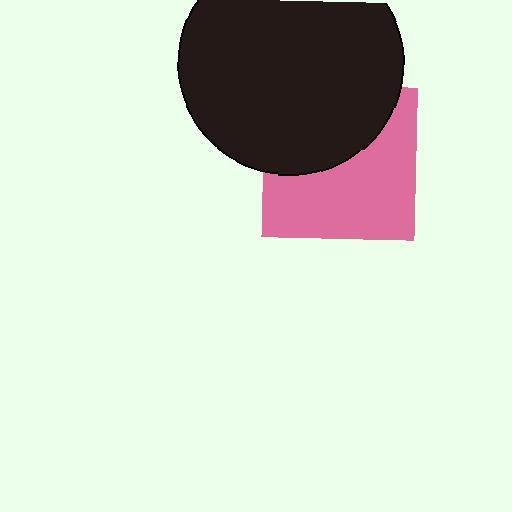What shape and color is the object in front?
The object in front is a black circle.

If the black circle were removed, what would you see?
You would see the complete pink square.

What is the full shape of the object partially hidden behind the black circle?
The partially hidden object is a pink square.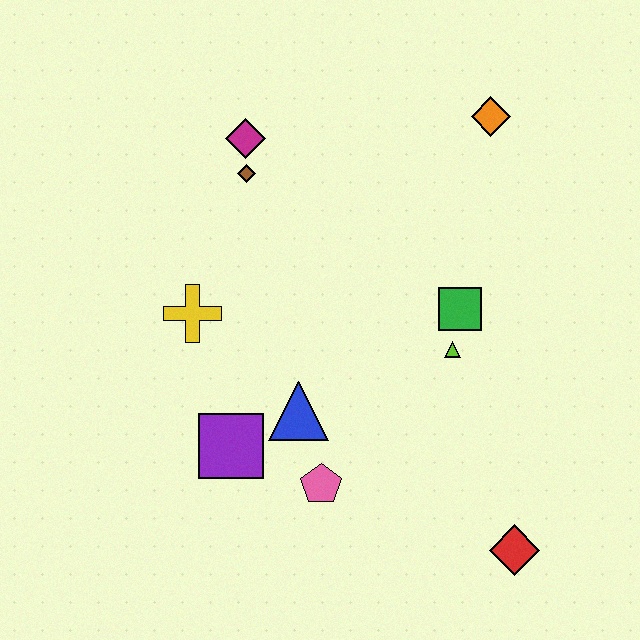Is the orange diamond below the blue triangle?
No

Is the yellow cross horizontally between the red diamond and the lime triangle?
No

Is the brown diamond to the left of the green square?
Yes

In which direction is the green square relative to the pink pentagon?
The green square is above the pink pentagon.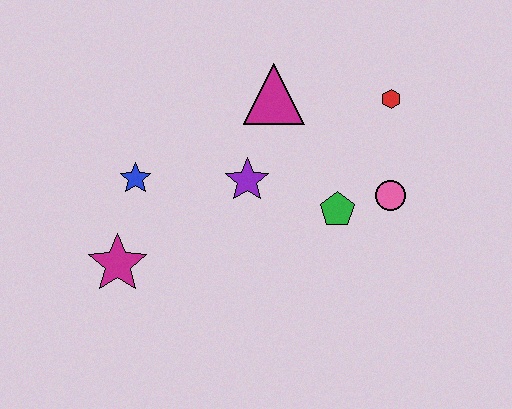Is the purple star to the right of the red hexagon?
No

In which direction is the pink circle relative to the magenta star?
The pink circle is to the right of the magenta star.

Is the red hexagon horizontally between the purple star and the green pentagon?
No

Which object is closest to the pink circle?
The green pentagon is closest to the pink circle.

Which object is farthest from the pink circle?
The magenta star is farthest from the pink circle.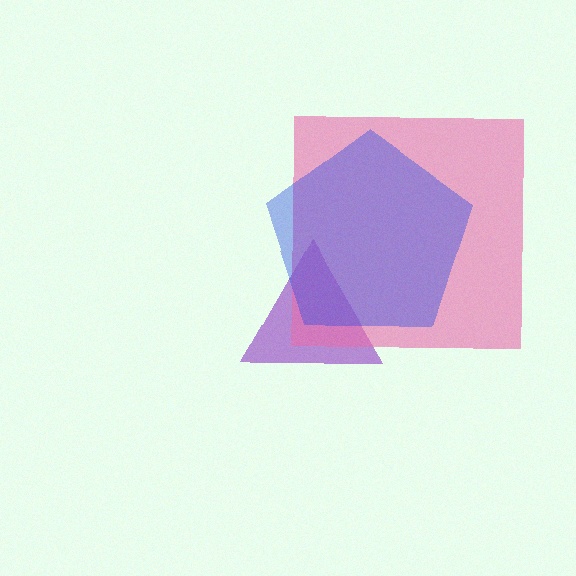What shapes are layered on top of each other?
The layered shapes are: a purple triangle, a pink square, a blue pentagon.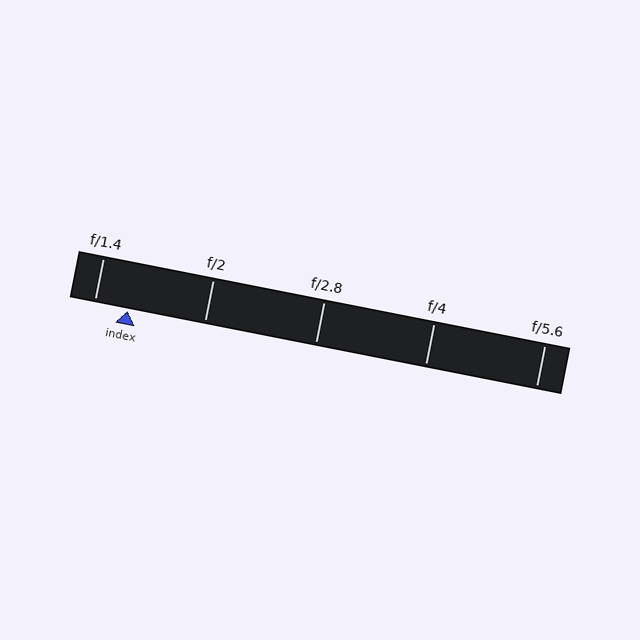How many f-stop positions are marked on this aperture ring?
There are 5 f-stop positions marked.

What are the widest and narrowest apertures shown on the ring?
The widest aperture shown is f/1.4 and the narrowest is f/5.6.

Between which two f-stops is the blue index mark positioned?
The index mark is between f/1.4 and f/2.